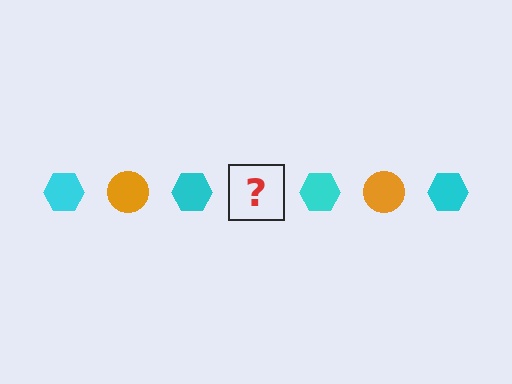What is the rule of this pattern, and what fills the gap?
The rule is that the pattern alternates between cyan hexagon and orange circle. The gap should be filled with an orange circle.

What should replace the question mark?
The question mark should be replaced with an orange circle.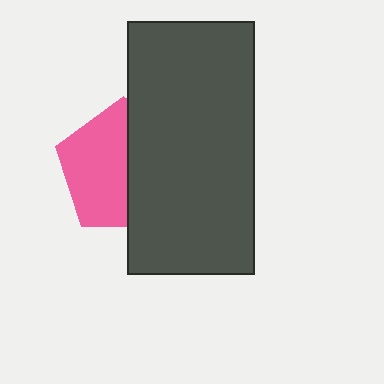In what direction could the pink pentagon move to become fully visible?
The pink pentagon could move left. That would shift it out from behind the dark gray rectangle entirely.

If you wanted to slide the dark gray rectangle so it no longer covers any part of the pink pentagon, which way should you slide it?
Slide it right — that is the most direct way to separate the two shapes.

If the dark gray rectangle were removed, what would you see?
You would see the complete pink pentagon.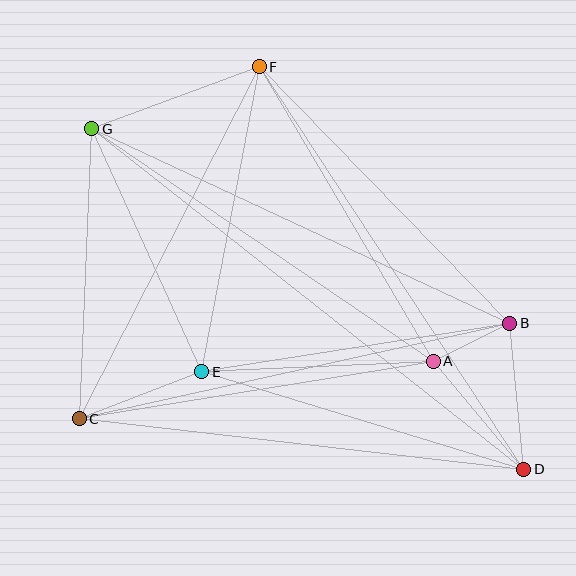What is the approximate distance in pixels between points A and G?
The distance between A and G is approximately 413 pixels.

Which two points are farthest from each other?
Points D and G are farthest from each other.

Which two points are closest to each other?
Points A and B are closest to each other.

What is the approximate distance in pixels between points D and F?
The distance between D and F is approximately 482 pixels.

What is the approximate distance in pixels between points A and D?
The distance between A and D is approximately 141 pixels.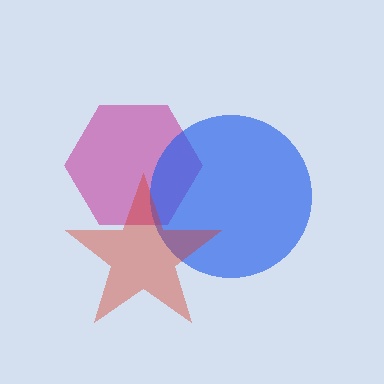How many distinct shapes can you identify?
There are 3 distinct shapes: a magenta hexagon, a blue circle, a red star.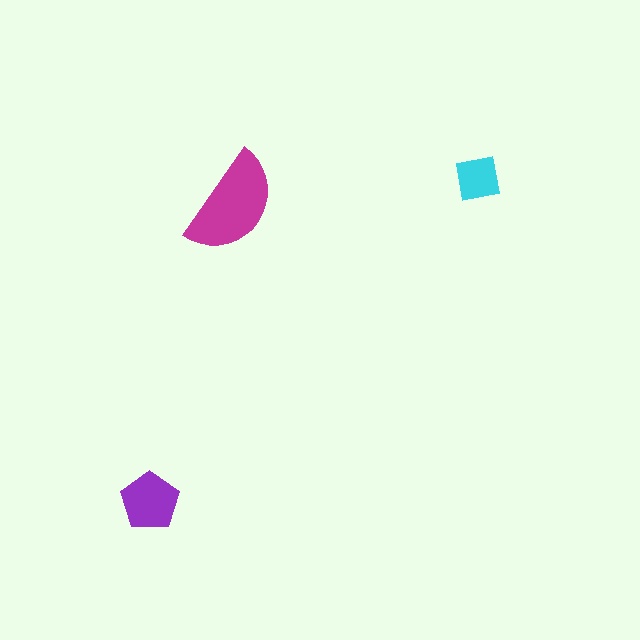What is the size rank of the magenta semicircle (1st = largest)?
1st.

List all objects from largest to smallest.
The magenta semicircle, the purple pentagon, the cyan square.